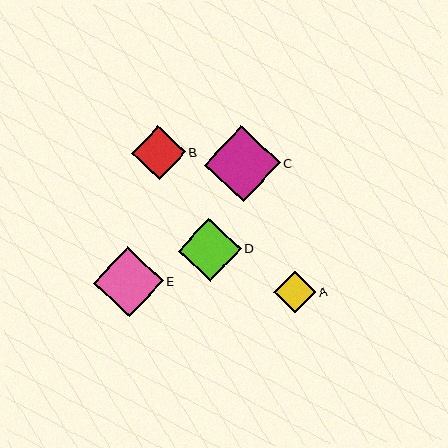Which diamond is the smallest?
Diamond A is the smallest with a size of approximately 42 pixels.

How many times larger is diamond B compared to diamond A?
Diamond B is approximately 1.3 times the size of diamond A.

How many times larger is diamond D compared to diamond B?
Diamond D is approximately 1.2 times the size of diamond B.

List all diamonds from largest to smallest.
From largest to smallest: C, E, D, B, A.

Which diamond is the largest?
Diamond C is the largest with a size of approximately 76 pixels.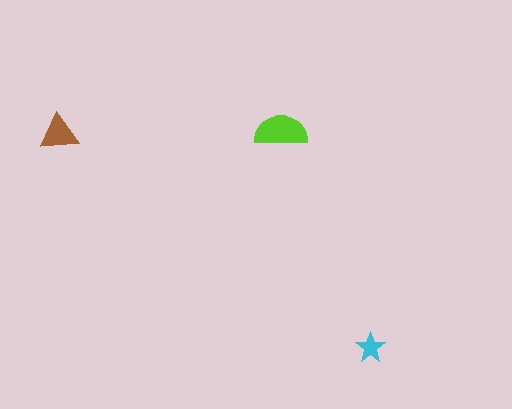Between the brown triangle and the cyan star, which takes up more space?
The brown triangle.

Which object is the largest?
The lime semicircle.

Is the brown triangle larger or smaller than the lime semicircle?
Smaller.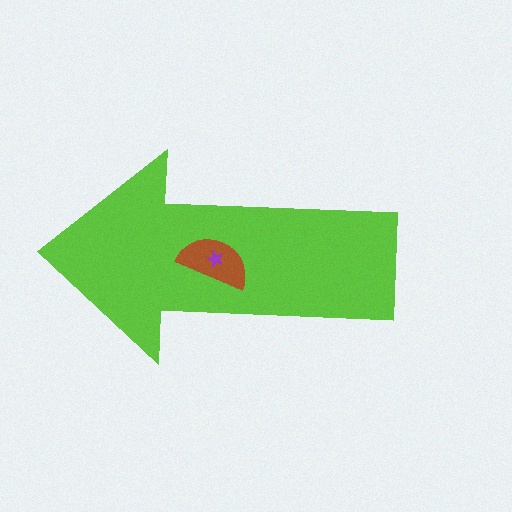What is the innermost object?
The purple star.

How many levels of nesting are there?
3.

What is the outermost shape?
The lime arrow.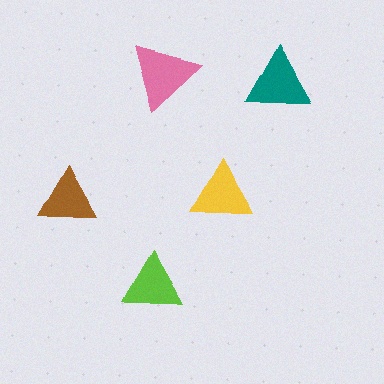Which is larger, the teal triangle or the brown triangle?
The teal one.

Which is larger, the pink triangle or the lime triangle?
The pink one.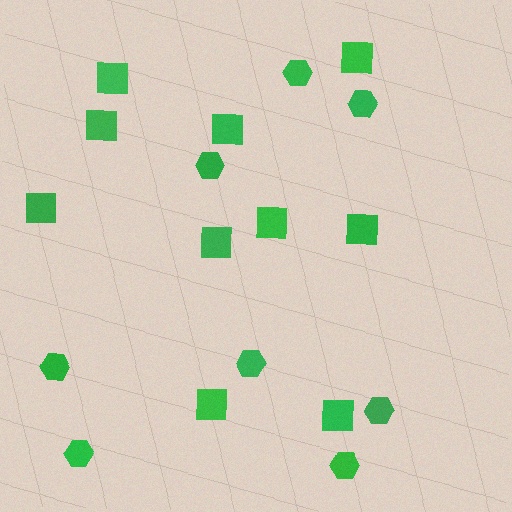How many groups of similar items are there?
There are 2 groups: one group of hexagons (8) and one group of squares (10).